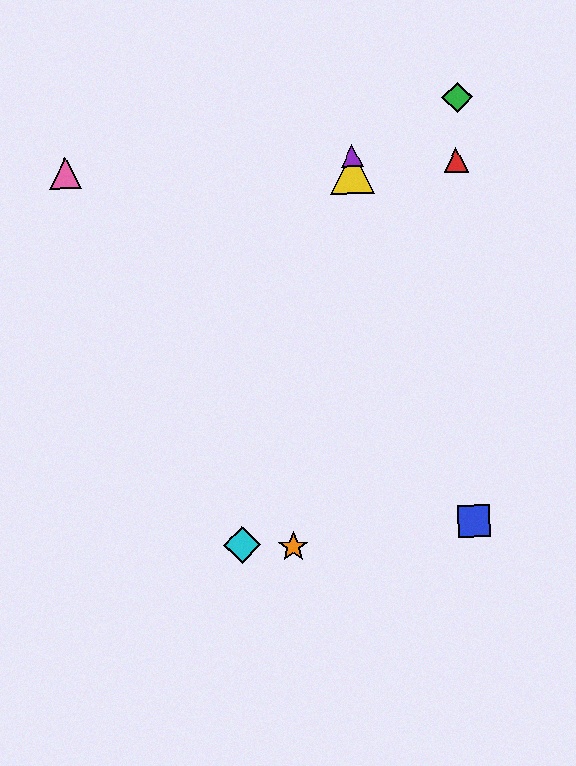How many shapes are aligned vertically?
2 shapes (the yellow triangle, the purple triangle) are aligned vertically.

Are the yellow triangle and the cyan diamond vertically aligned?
No, the yellow triangle is at x≈352 and the cyan diamond is at x≈242.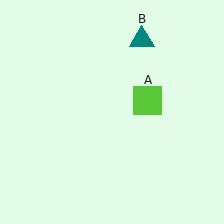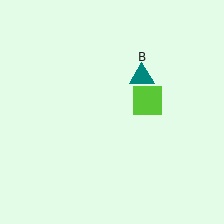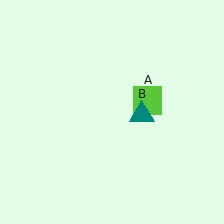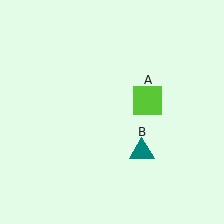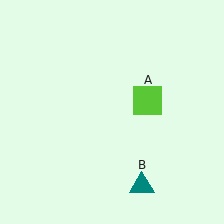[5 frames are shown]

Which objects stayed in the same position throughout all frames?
Lime square (object A) remained stationary.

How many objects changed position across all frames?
1 object changed position: teal triangle (object B).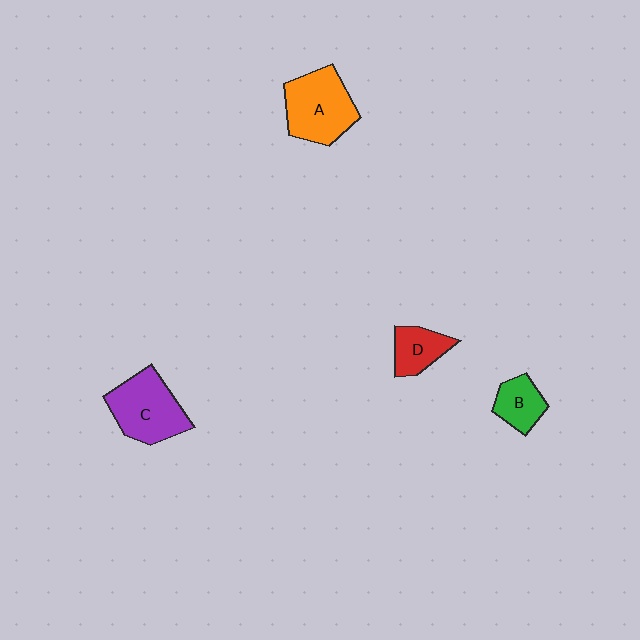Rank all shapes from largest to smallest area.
From largest to smallest: A (orange), C (purple), D (red), B (green).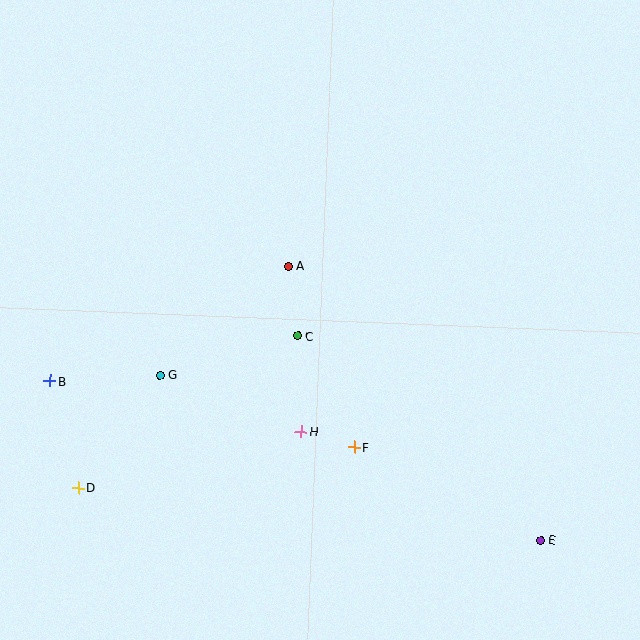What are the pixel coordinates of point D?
Point D is at (78, 488).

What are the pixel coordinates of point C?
Point C is at (298, 336).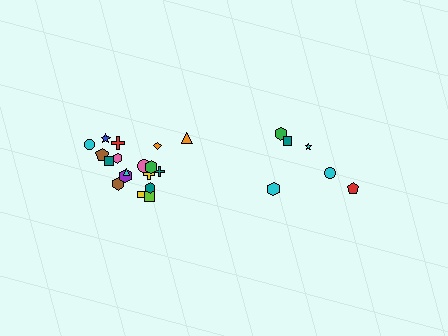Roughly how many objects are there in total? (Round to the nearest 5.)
Roughly 25 objects in total.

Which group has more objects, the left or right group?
The left group.